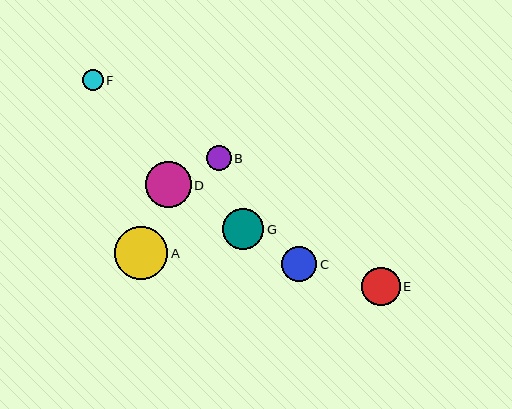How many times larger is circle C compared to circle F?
Circle C is approximately 1.7 times the size of circle F.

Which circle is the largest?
Circle A is the largest with a size of approximately 54 pixels.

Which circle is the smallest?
Circle F is the smallest with a size of approximately 21 pixels.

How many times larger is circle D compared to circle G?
Circle D is approximately 1.1 times the size of circle G.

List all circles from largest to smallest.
From largest to smallest: A, D, G, E, C, B, F.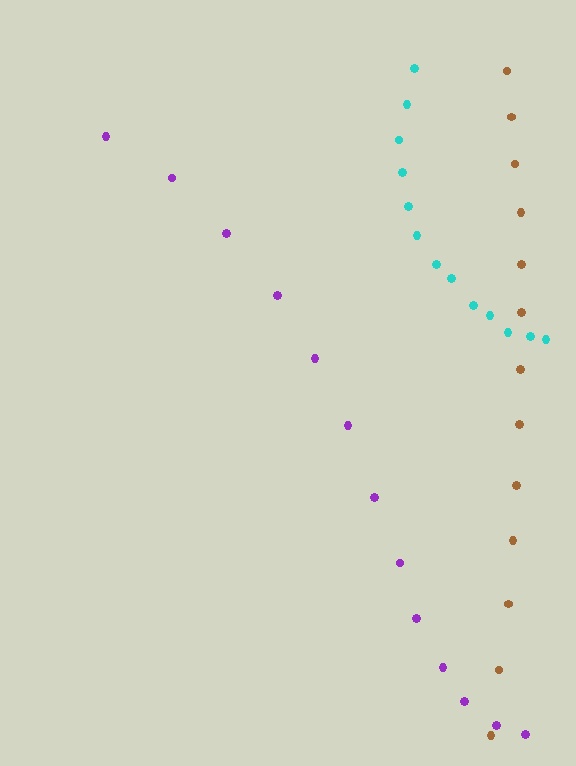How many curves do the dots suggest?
There are 3 distinct paths.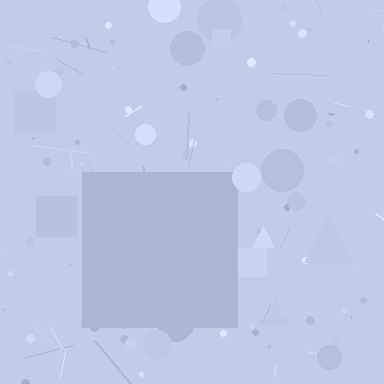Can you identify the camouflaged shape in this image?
The camouflaged shape is a square.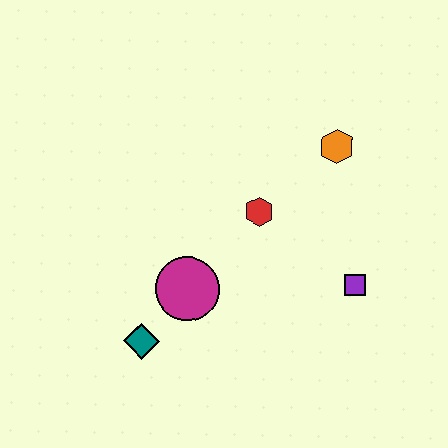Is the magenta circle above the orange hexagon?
No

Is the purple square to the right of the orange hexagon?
Yes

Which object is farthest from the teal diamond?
The orange hexagon is farthest from the teal diamond.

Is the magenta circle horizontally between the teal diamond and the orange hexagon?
Yes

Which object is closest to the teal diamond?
The magenta circle is closest to the teal diamond.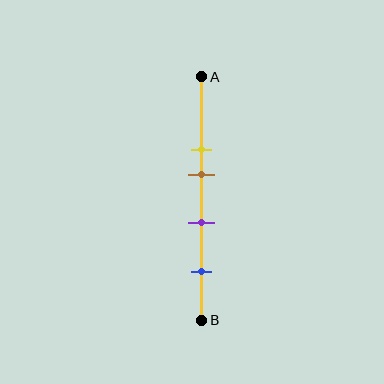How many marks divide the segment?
There are 4 marks dividing the segment.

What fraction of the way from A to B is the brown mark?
The brown mark is approximately 40% (0.4) of the way from A to B.